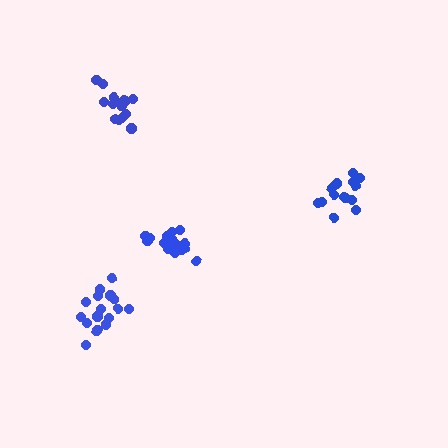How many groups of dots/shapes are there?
There are 4 groups.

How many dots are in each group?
Group 1: 15 dots, Group 2: 16 dots, Group 3: 16 dots, Group 4: 16 dots (63 total).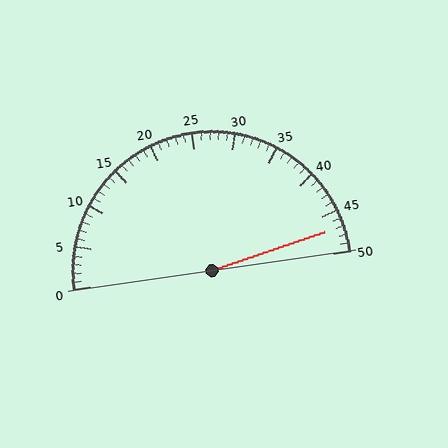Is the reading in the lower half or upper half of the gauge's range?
The reading is in the upper half of the range (0 to 50).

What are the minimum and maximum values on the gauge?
The gauge ranges from 0 to 50.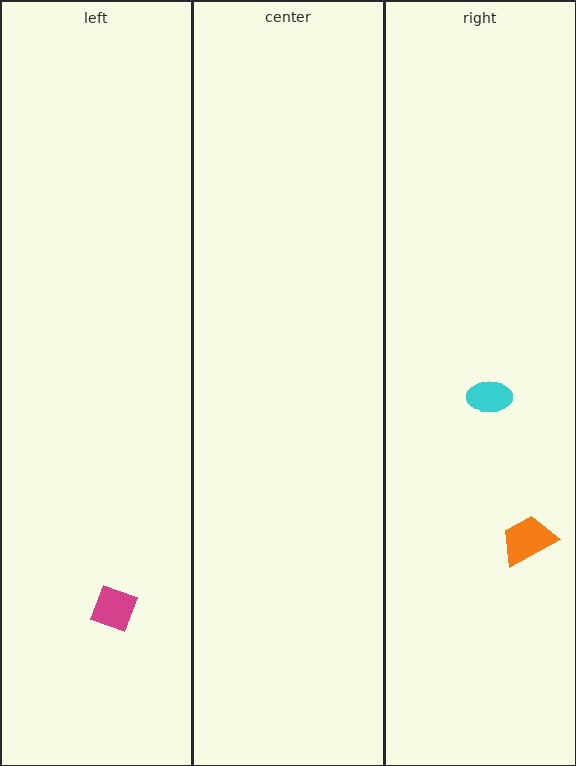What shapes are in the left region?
The magenta diamond.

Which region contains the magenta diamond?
The left region.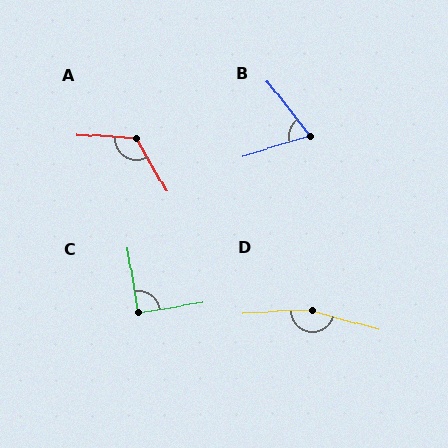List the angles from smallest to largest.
B (68°), C (91°), A (123°), D (161°).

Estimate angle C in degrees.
Approximately 91 degrees.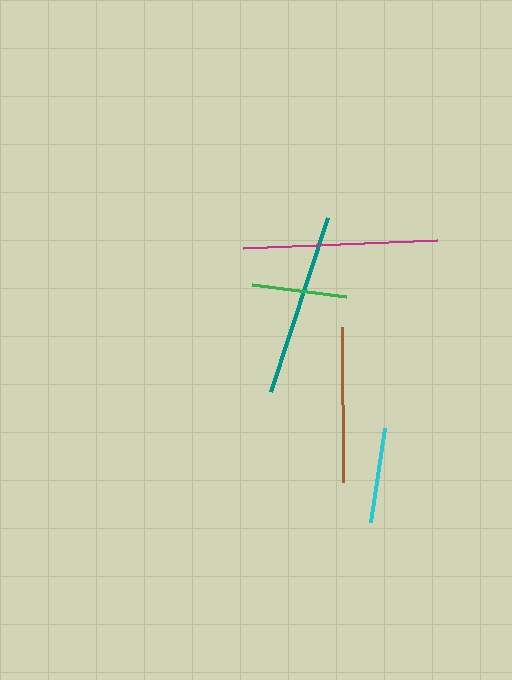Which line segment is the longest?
The magenta line is the longest at approximately 194 pixels.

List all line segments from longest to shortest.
From longest to shortest: magenta, teal, brown, cyan, green.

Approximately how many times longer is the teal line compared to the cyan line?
The teal line is approximately 1.9 times the length of the cyan line.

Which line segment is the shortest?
The green line is the shortest at approximately 95 pixels.